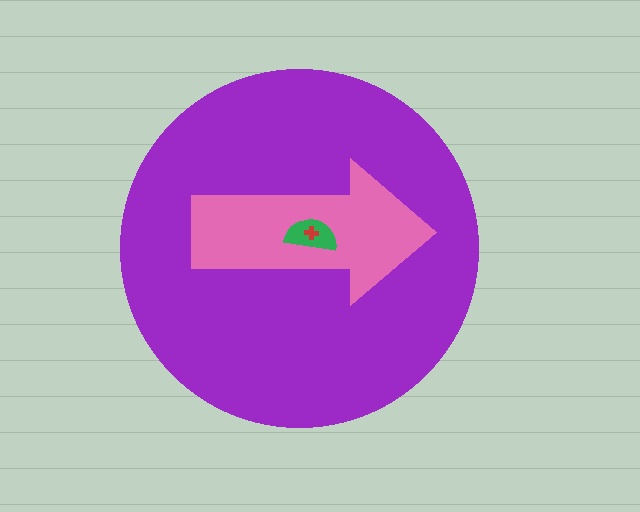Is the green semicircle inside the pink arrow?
Yes.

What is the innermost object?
The red cross.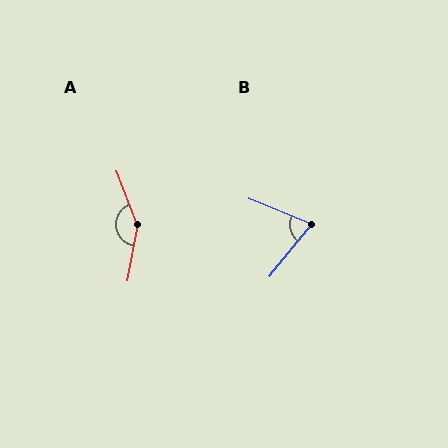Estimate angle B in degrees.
Approximately 73 degrees.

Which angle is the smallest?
B, at approximately 73 degrees.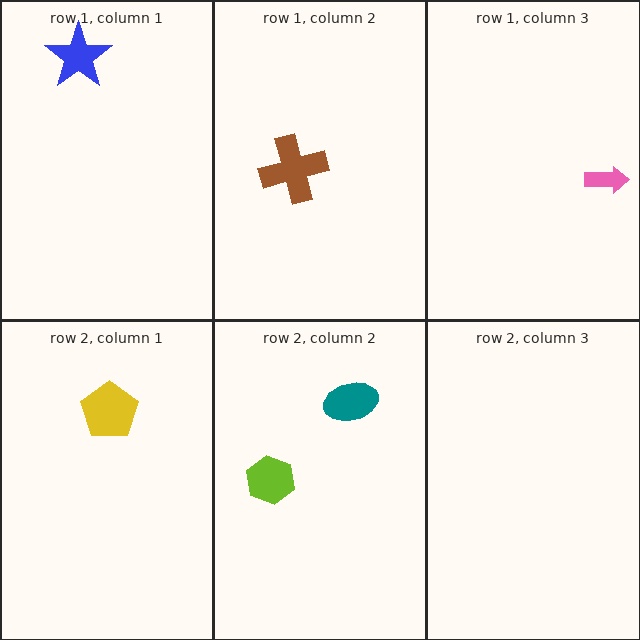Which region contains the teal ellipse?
The row 2, column 2 region.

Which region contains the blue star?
The row 1, column 1 region.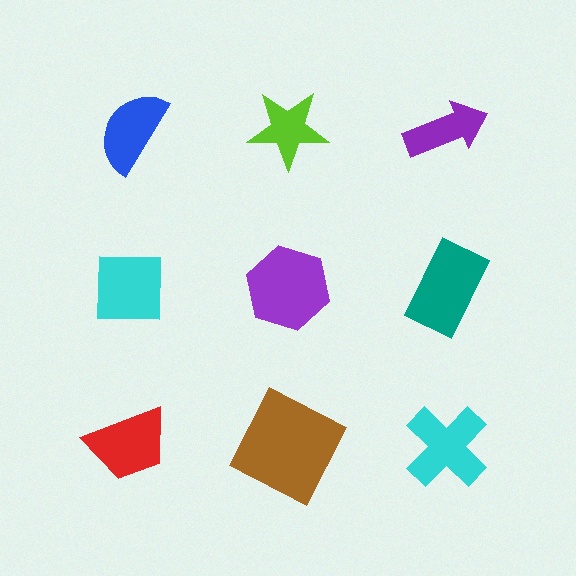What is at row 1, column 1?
A blue semicircle.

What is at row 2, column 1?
A cyan square.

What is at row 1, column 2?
A lime star.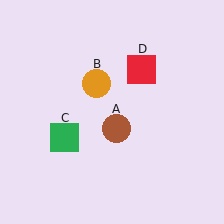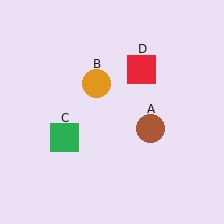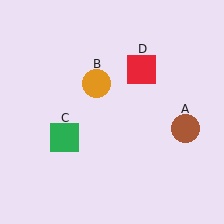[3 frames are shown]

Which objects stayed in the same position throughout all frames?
Orange circle (object B) and green square (object C) and red square (object D) remained stationary.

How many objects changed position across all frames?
1 object changed position: brown circle (object A).